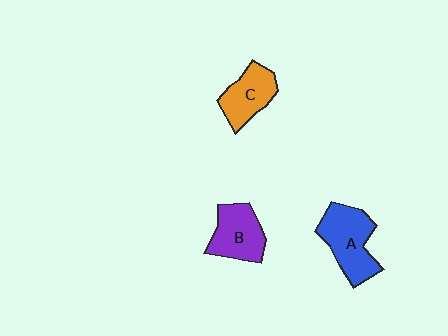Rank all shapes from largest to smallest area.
From largest to smallest: A (blue), B (purple), C (orange).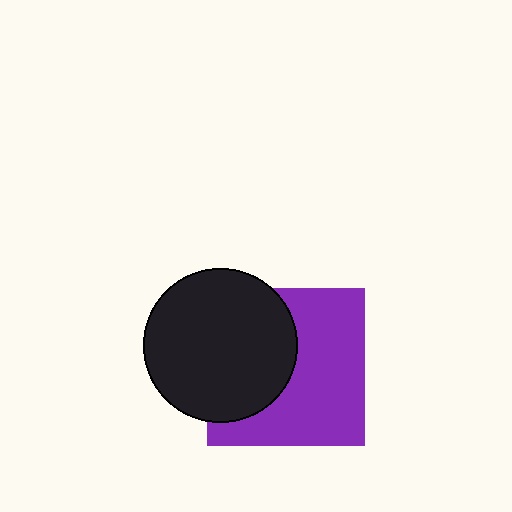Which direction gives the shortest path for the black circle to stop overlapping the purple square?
Moving left gives the shortest separation.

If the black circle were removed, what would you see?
You would see the complete purple square.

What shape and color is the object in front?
The object in front is a black circle.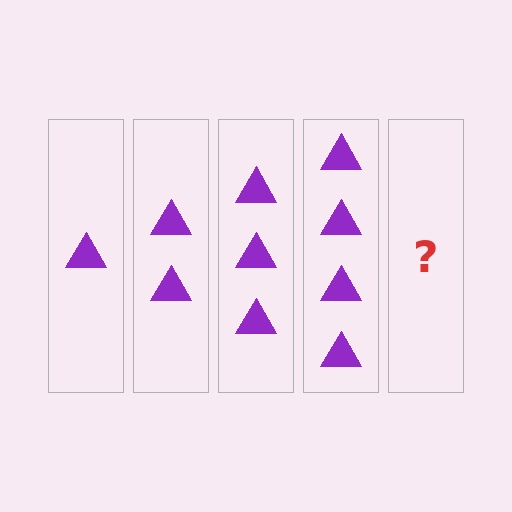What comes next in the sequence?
The next element should be 5 triangles.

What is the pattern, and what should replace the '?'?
The pattern is that each step adds one more triangle. The '?' should be 5 triangles.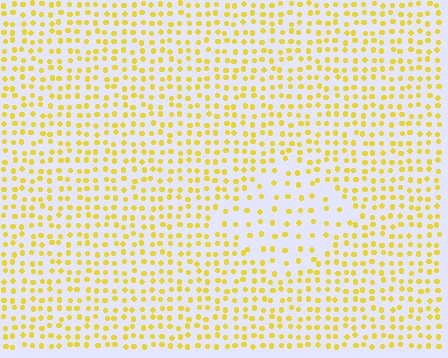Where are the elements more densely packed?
The elements are more densely packed outside the diamond boundary.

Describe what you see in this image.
The image contains small yellow elements arranged at two different densities. A diamond-shaped region is visible where the elements are less densely packed than the surrounding area.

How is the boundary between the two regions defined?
The boundary is defined by a change in element density (approximately 1.9x ratio). All elements are the same color, size, and shape.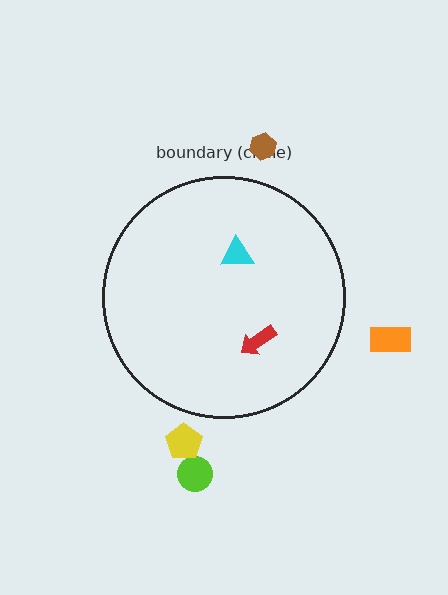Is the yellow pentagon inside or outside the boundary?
Outside.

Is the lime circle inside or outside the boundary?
Outside.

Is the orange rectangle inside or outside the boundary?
Outside.